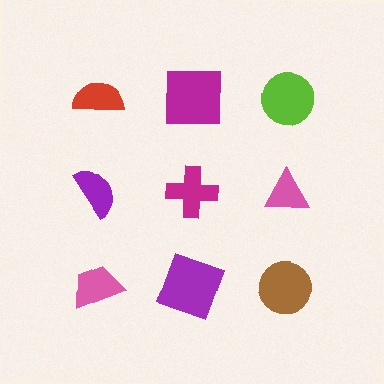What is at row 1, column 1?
A red semicircle.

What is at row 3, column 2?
A purple square.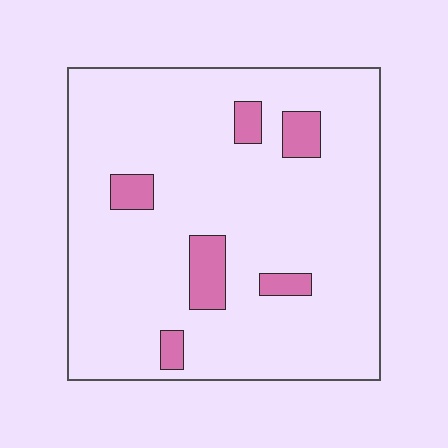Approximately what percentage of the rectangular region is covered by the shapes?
Approximately 10%.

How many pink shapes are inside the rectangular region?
6.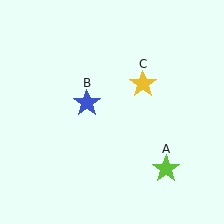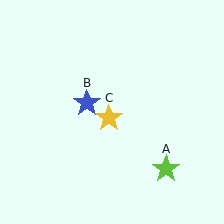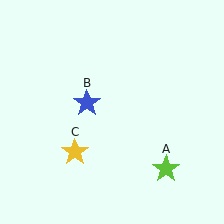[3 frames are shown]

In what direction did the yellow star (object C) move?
The yellow star (object C) moved down and to the left.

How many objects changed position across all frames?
1 object changed position: yellow star (object C).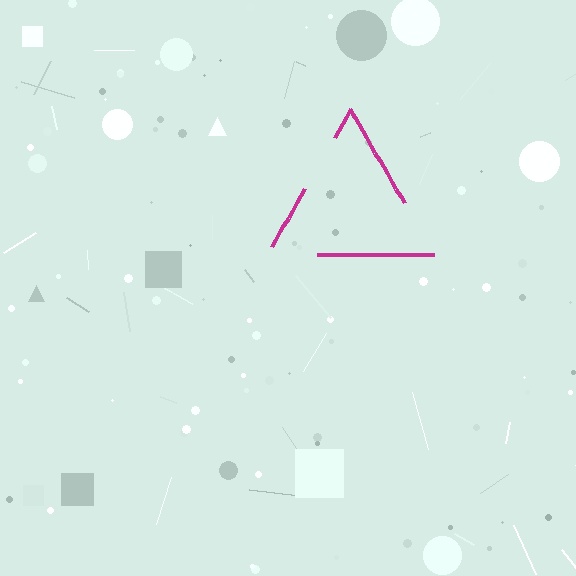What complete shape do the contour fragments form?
The contour fragments form a triangle.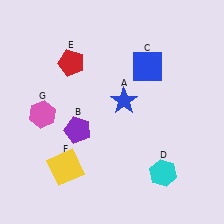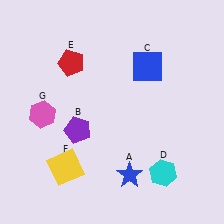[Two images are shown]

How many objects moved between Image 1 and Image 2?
1 object moved between the two images.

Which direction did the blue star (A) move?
The blue star (A) moved down.